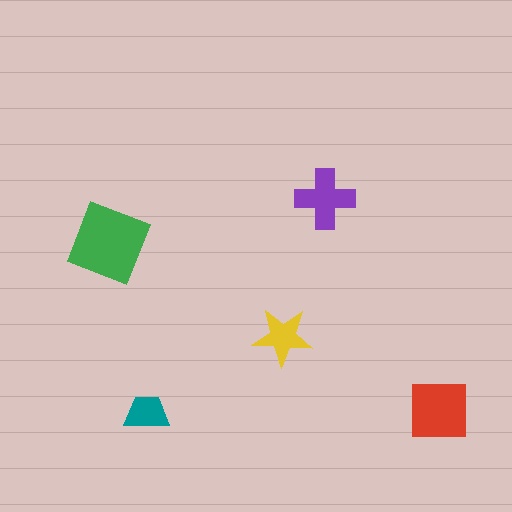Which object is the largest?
The green diamond.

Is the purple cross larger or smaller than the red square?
Smaller.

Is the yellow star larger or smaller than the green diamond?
Smaller.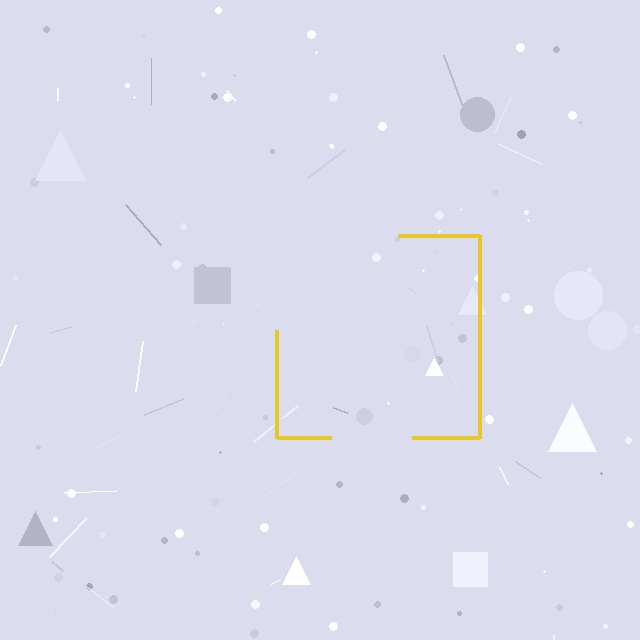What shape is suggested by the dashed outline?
The dashed outline suggests a square.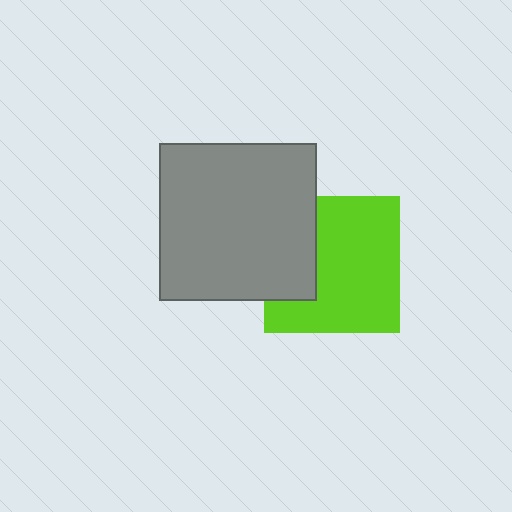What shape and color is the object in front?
The object in front is a gray square.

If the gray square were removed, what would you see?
You would see the complete lime square.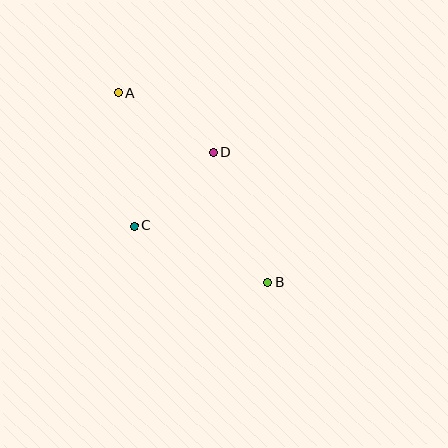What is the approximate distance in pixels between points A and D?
The distance between A and D is approximately 113 pixels.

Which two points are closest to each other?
Points C and D are closest to each other.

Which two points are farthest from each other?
Points A and B are farthest from each other.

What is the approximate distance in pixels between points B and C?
The distance between B and C is approximately 145 pixels.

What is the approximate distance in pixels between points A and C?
The distance between A and C is approximately 134 pixels.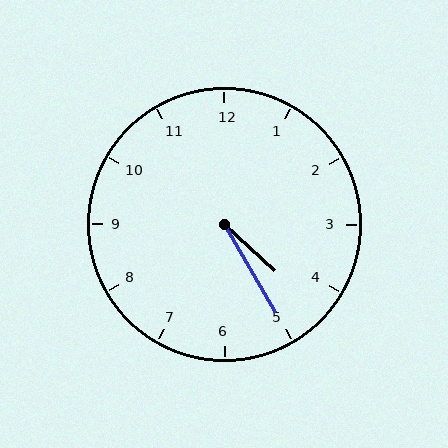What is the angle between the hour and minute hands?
Approximately 18 degrees.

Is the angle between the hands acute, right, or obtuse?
It is acute.